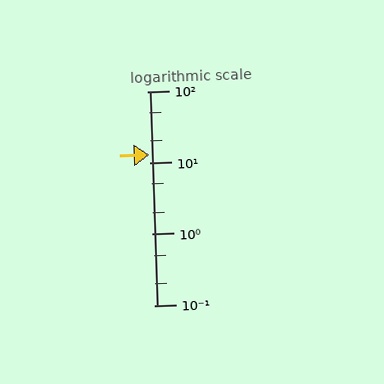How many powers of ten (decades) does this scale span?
The scale spans 3 decades, from 0.1 to 100.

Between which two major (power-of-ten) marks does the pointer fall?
The pointer is between 10 and 100.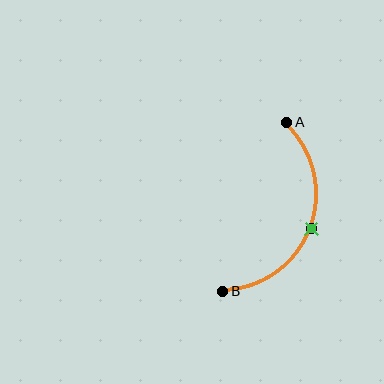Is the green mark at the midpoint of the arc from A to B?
Yes. The green mark lies on the arc at equal arc-length from both A and B — it is the arc midpoint.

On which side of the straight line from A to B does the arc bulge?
The arc bulges to the right of the straight line connecting A and B.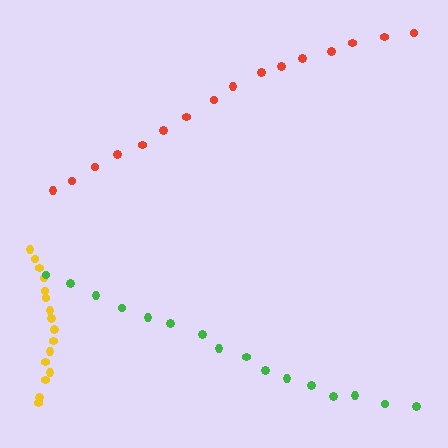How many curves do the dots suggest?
There are 3 distinct paths.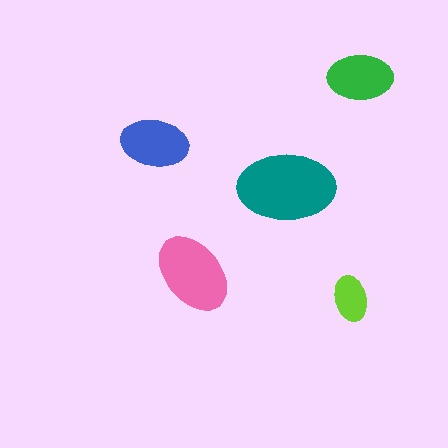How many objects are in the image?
There are 5 objects in the image.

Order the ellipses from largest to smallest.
the teal one, the pink one, the blue one, the green one, the lime one.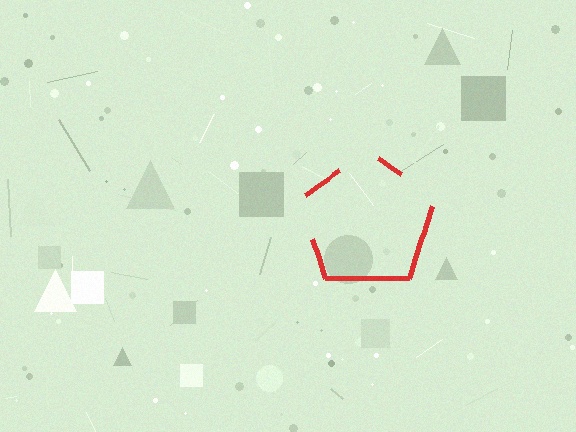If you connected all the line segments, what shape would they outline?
They would outline a pentagon.